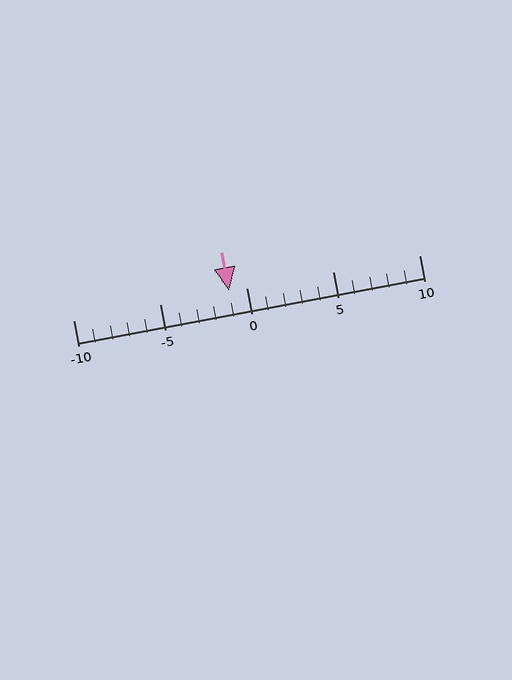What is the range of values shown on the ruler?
The ruler shows values from -10 to 10.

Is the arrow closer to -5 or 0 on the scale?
The arrow is closer to 0.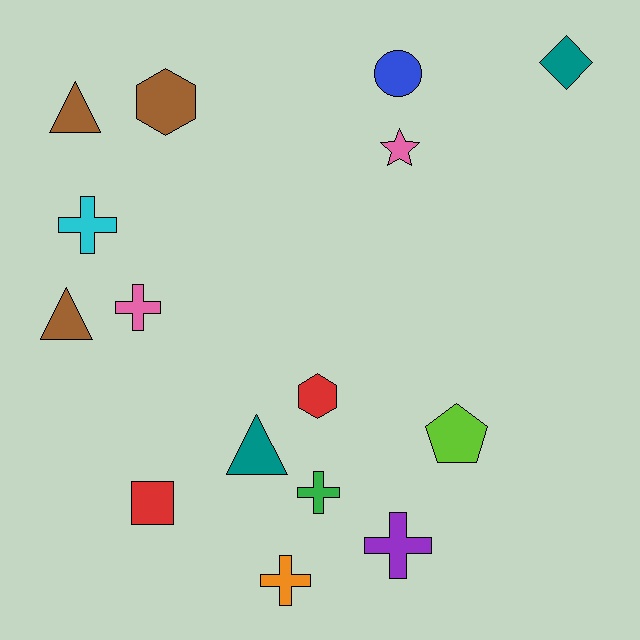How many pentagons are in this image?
There is 1 pentagon.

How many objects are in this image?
There are 15 objects.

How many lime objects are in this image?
There is 1 lime object.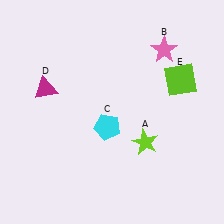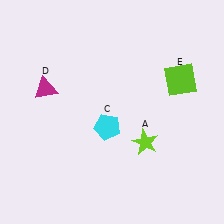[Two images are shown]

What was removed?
The pink star (B) was removed in Image 2.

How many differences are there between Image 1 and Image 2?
There is 1 difference between the two images.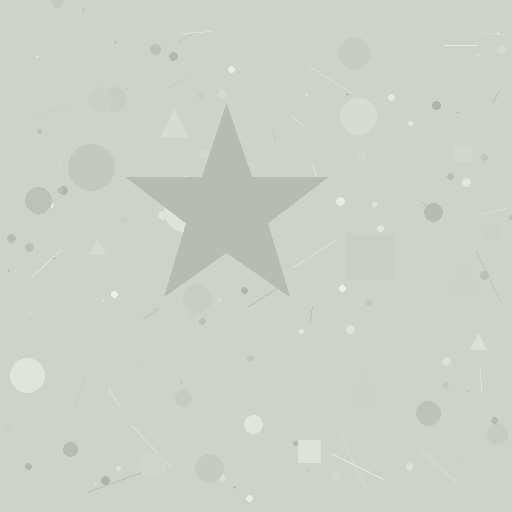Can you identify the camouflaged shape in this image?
The camouflaged shape is a star.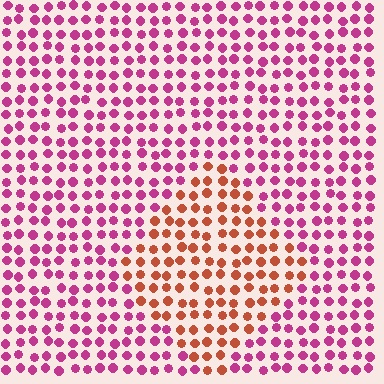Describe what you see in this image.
The image is filled with small magenta elements in a uniform arrangement. A diamond-shaped region is visible where the elements are tinted to a slightly different hue, forming a subtle color boundary.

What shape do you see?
I see a diamond.